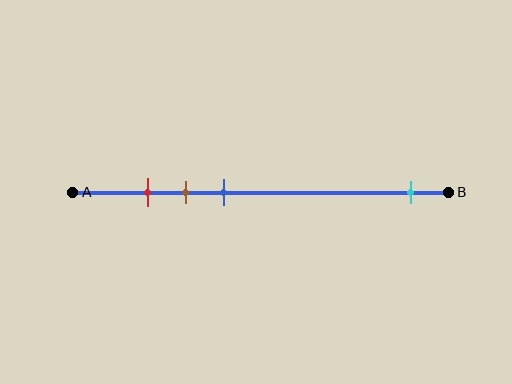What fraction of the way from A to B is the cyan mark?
The cyan mark is approximately 90% (0.9) of the way from A to B.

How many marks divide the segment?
There are 4 marks dividing the segment.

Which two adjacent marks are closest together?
The red and brown marks are the closest adjacent pair.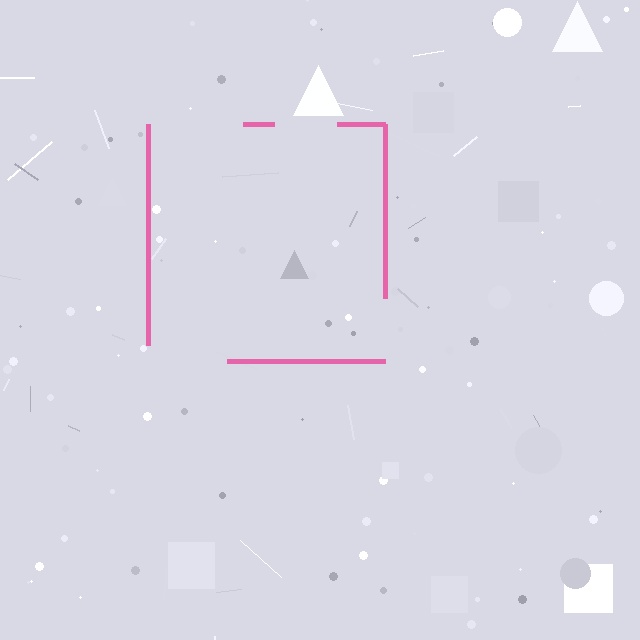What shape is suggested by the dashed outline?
The dashed outline suggests a square.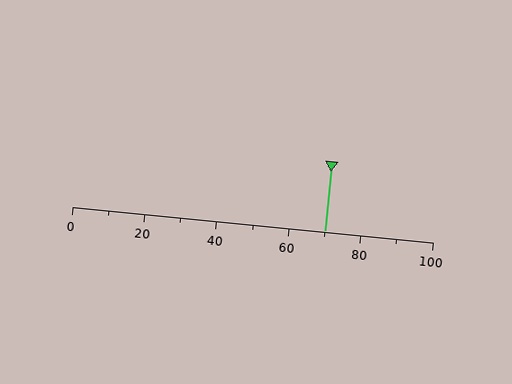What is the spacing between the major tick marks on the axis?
The major ticks are spaced 20 apart.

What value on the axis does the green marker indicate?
The marker indicates approximately 70.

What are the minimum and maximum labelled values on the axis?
The axis runs from 0 to 100.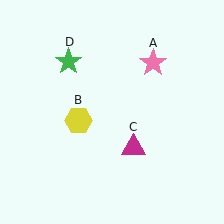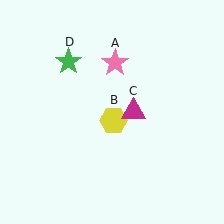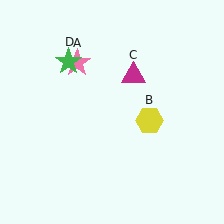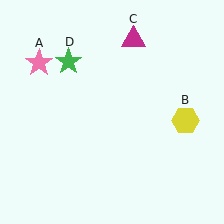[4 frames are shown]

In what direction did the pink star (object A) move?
The pink star (object A) moved left.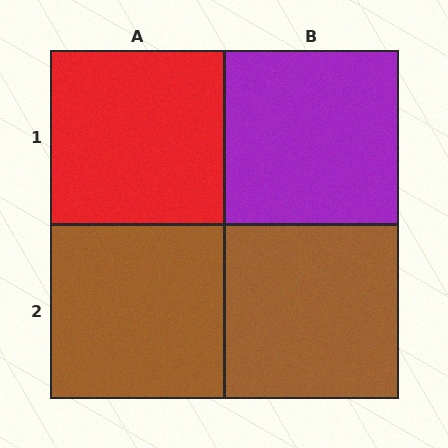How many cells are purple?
1 cell is purple.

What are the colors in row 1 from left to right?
Red, purple.